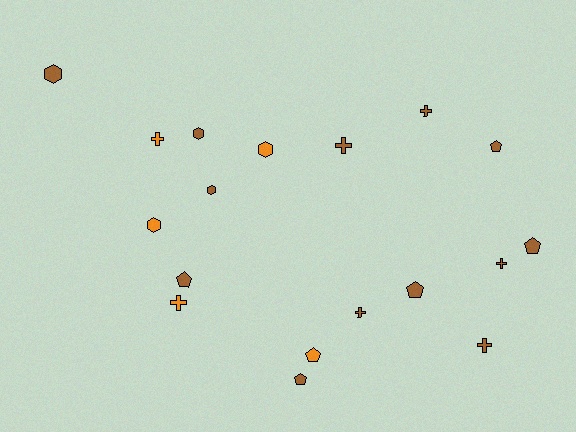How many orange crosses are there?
There are 2 orange crosses.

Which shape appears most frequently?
Cross, with 7 objects.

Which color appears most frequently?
Brown, with 13 objects.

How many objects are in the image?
There are 18 objects.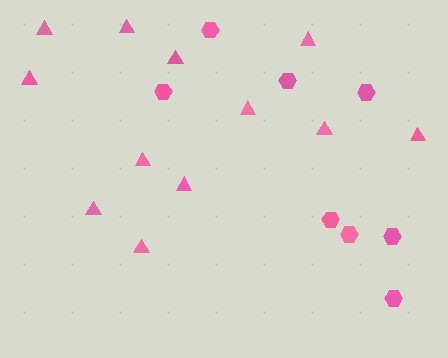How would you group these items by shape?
There are 2 groups: one group of hexagons (8) and one group of triangles (12).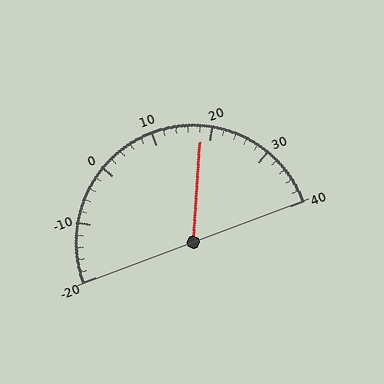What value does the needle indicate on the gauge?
The needle indicates approximately 18.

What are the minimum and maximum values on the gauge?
The gauge ranges from -20 to 40.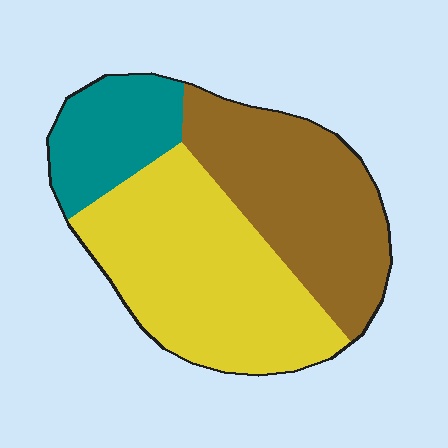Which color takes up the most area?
Yellow, at roughly 45%.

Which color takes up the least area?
Teal, at roughly 20%.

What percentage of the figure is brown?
Brown covers 37% of the figure.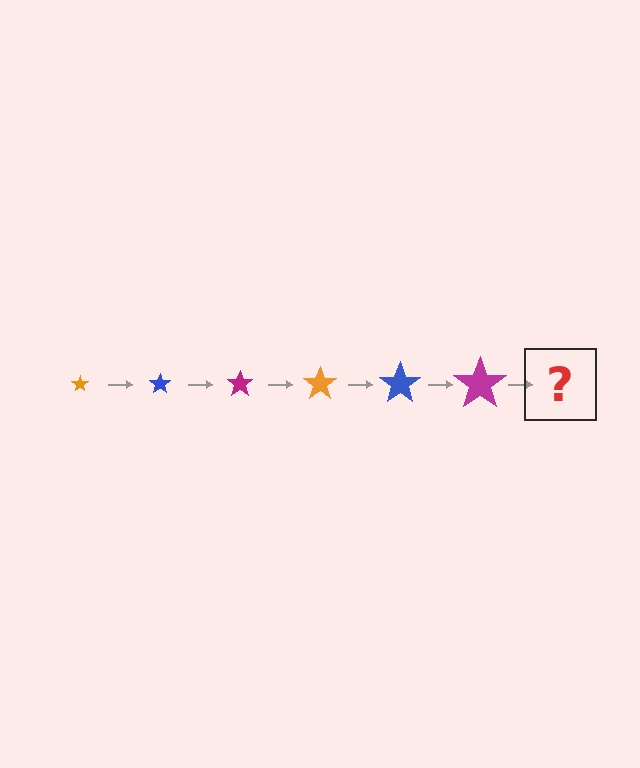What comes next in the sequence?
The next element should be an orange star, larger than the previous one.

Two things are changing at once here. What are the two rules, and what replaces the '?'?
The two rules are that the star grows larger each step and the color cycles through orange, blue, and magenta. The '?' should be an orange star, larger than the previous one.